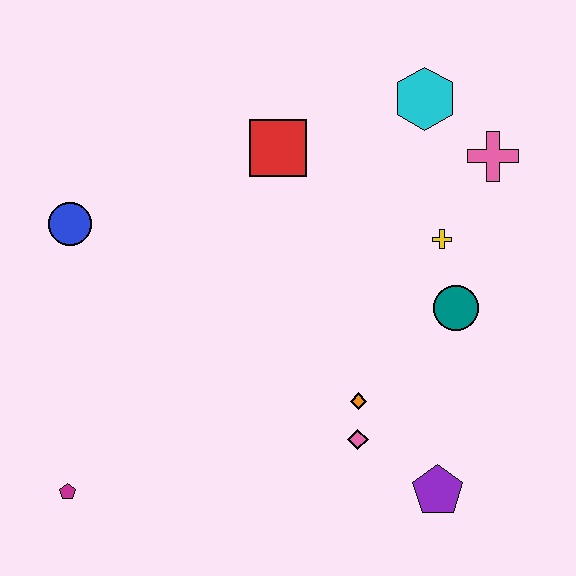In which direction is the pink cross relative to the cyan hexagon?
The pink cross is to the right of the cyan hexagon.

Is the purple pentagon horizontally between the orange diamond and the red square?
No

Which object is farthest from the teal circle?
The magenta pentagon is farthest from the teal circle.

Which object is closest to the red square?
The cyan hexagon is closest to the red square.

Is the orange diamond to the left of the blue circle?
No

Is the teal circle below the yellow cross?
Yes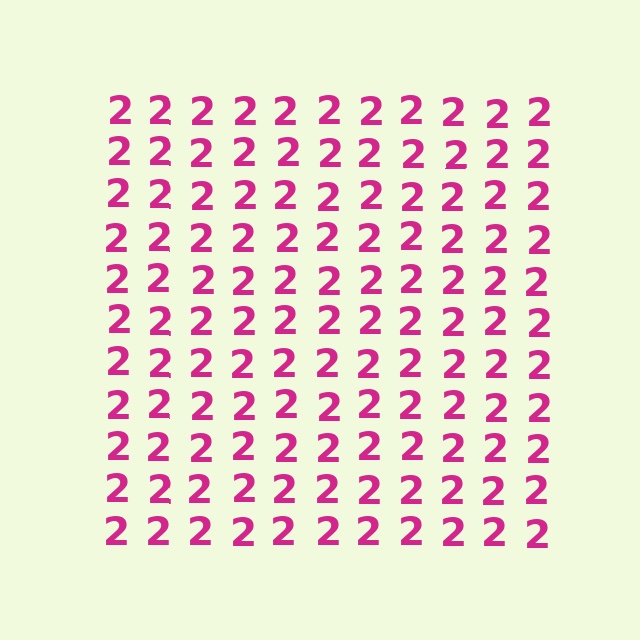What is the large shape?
The large shape is a square.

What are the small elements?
The small elements are digit 2's.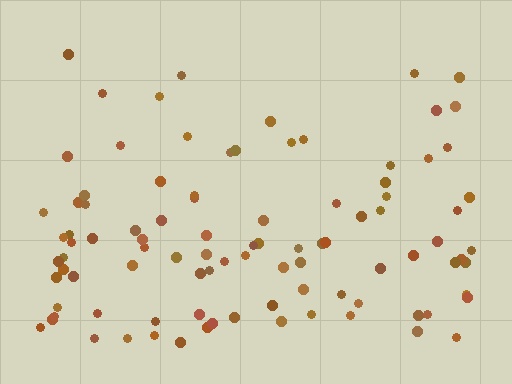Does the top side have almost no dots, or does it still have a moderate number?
Still a moderate number, just noticeably fewer than the bottom.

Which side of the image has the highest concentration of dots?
The bottom.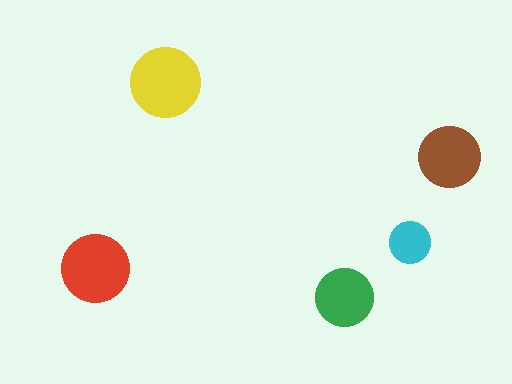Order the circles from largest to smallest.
the yellow one, the red one, the brown one, the green one, the cyan one.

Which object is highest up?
The yellow circle is topmost.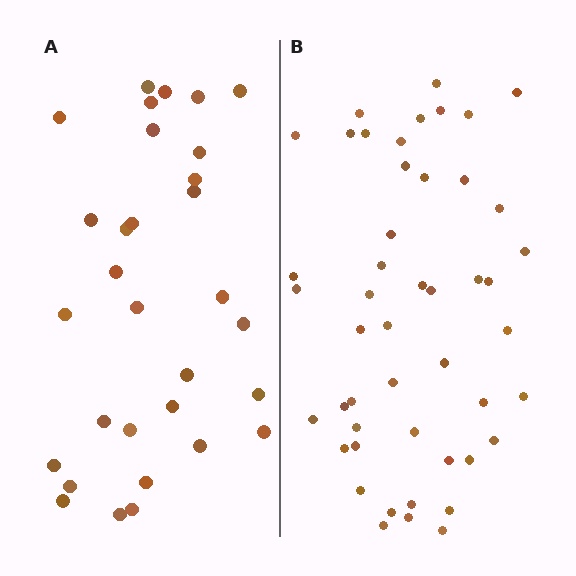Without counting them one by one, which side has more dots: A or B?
Region B (the right region) has more dots.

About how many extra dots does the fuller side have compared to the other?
Region B has approximately 15 more dots than region A.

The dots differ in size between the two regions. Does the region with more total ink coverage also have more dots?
No. Region A has more total ink coverage because its dots are larger, but region B actually contains more individual dots. Total area can be misleading — the number of items is what matters here.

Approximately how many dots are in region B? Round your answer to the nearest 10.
About 50 dots. (The exact count is 48, which rounds to 50.)